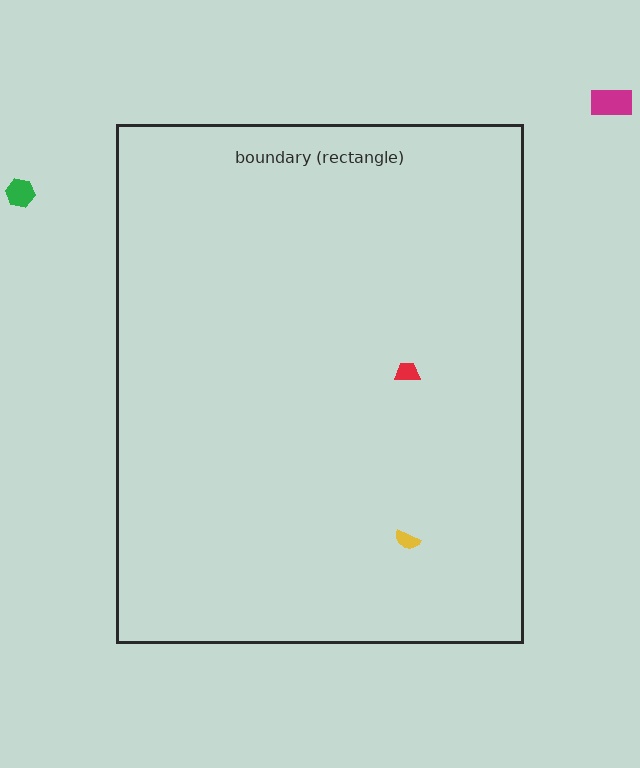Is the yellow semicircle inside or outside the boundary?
Inside.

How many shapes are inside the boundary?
2 inside, 2 outside.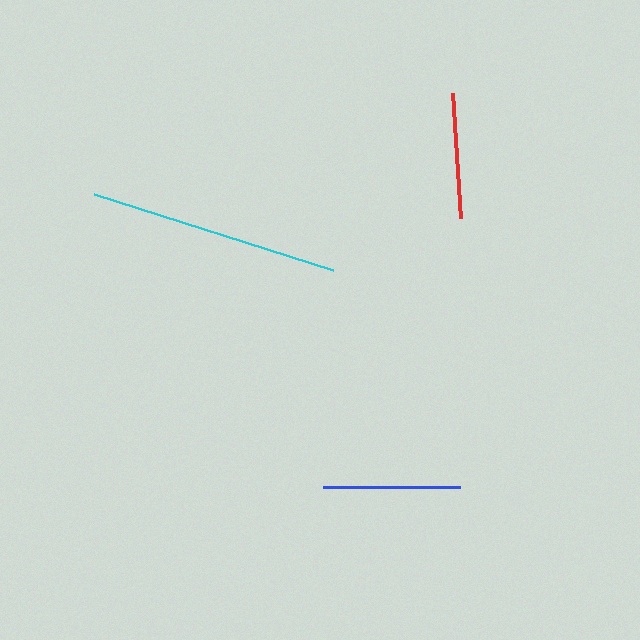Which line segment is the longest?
The cyan line is the longest at approximately 251 pixels.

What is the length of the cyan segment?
The cyan segment is approximately 251 pixels long.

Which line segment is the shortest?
The red line is the shortest at approximately 126 pixels.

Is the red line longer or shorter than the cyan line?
The cyan line is longer than the red line.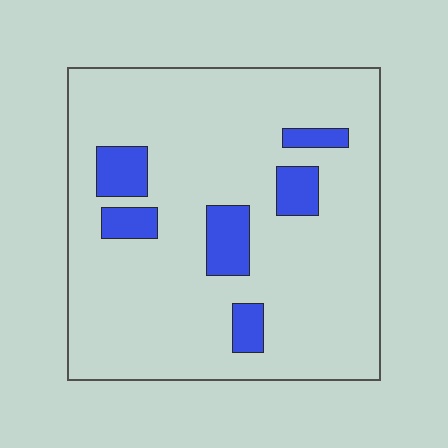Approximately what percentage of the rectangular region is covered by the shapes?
Approximately 15%.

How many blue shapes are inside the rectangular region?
6.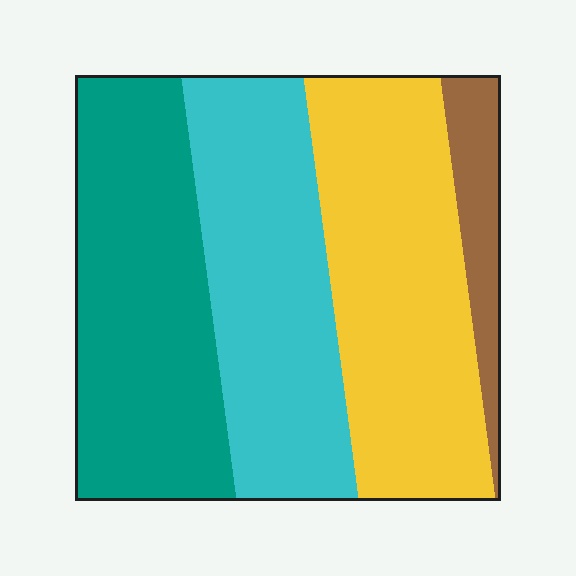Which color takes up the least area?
Brown, at roughly 10%.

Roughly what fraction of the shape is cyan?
Cyan covers around 30% of the shape.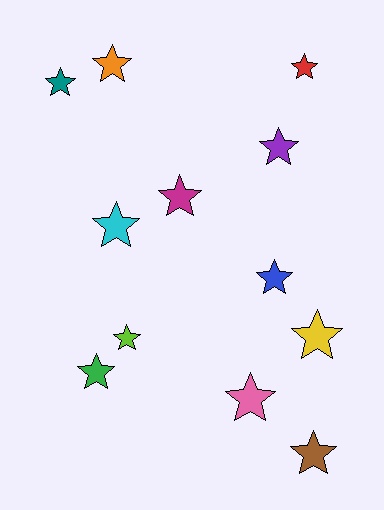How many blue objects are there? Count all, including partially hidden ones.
There is 1 blue object.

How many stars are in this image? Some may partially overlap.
There are 12 stars.